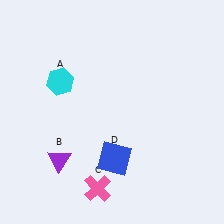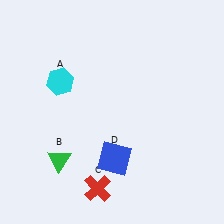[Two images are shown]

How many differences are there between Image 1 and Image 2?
There are 2 differences between the two images.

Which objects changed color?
B changed from purple to green. C changed from pink to red.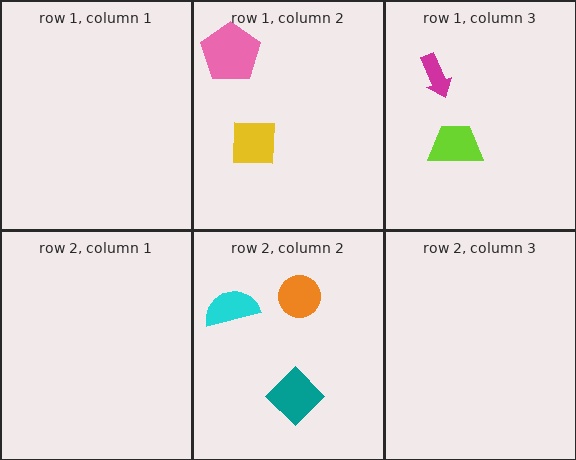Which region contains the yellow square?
The row 1, column 2 region.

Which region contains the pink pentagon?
The row 1, column 2 region.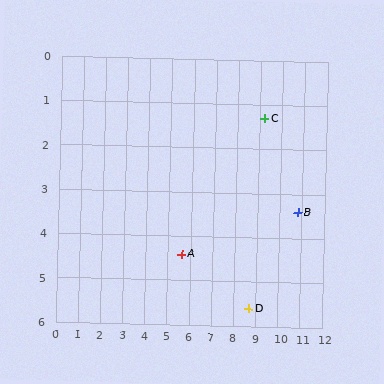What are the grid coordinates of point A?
Point A is at approximately (5.6, 4.4).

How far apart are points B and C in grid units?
Points B and C are about 2.6 grid units apart.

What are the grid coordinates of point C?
Point C is at approximately (9.2, 1.3).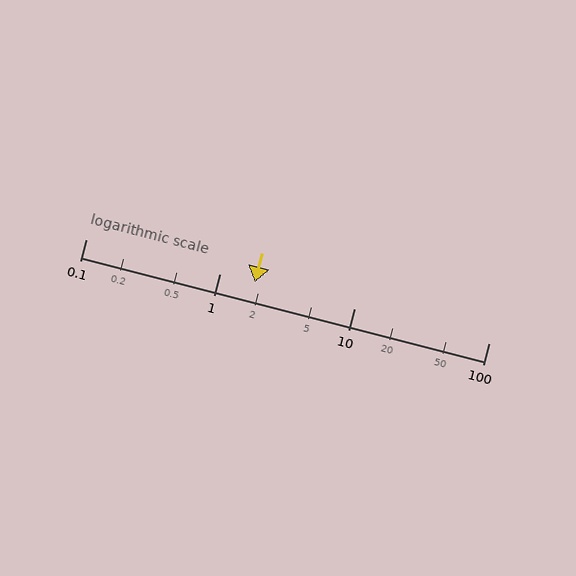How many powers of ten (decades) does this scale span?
The scale spans 3 decades, from 0.1 to 100.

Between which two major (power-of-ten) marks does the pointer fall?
The pointer is between 1 and 10.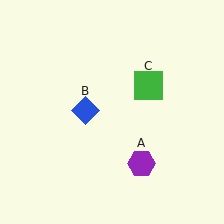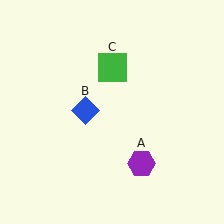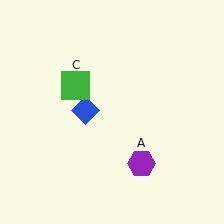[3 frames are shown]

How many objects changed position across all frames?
1 object changed position: green square (object C).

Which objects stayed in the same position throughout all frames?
Purple hexagon (object A) and blue diamond (object B) remained stationary.